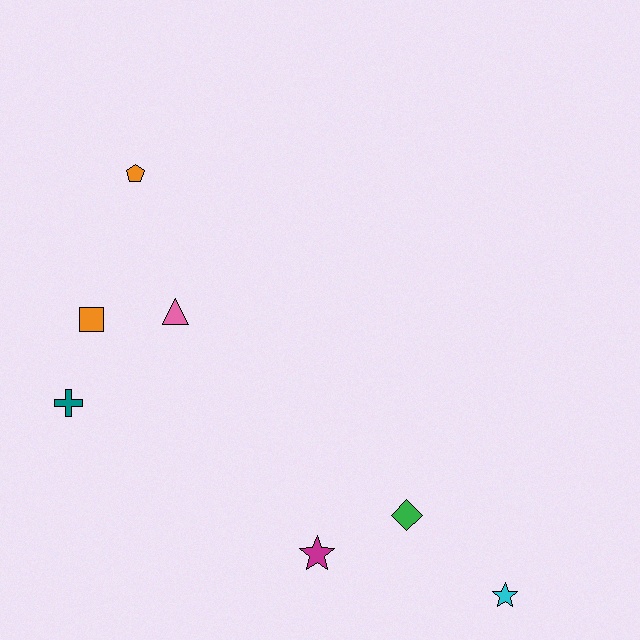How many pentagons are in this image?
There is 1 pentagon.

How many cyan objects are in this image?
There is 1 cyan object.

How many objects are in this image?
There are 7 objects.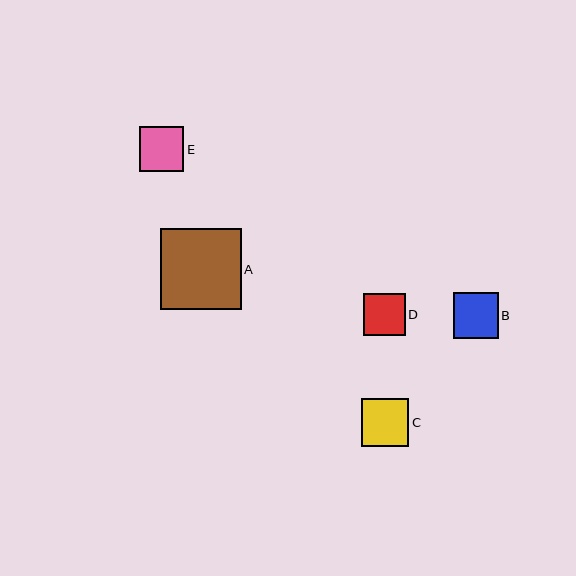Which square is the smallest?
Square D is the smallest with a size of approximately 42 pixels.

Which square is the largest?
Square A is the largest with a size of approximately 81 pixels.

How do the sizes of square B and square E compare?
Square B and square E are approximately the same size.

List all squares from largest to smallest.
From largest to smallest: A, C, B, E, D.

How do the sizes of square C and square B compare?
Square C and square B are approximately the same size.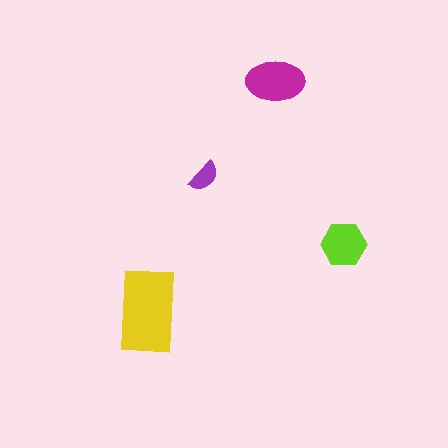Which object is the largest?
The yellow rectangle.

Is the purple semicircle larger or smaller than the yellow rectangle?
Smaller.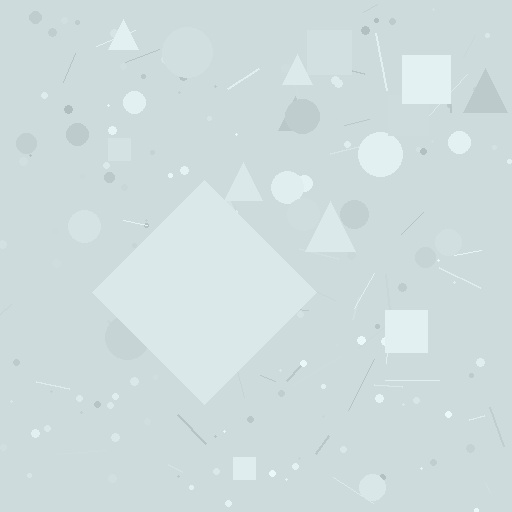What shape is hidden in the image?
A diamond is hidden in the image.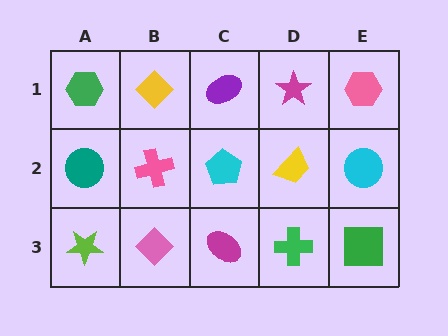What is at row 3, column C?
A magenta ellipse.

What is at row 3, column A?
A lime star.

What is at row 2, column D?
A yellow trapezoid.